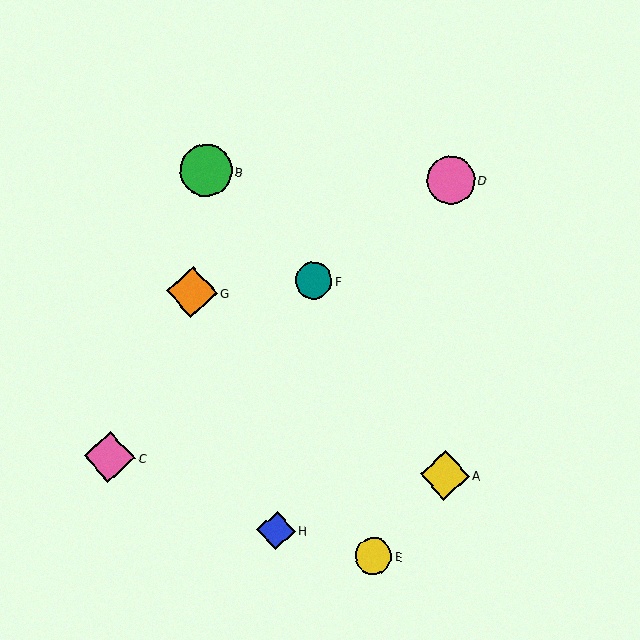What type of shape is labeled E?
Shape E is a yellow circle.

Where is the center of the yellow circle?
The center of the yellow circle is at (373, 556).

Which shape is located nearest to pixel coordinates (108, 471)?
The pink diamond (labeled C) at (110, 457) is nearest to that location.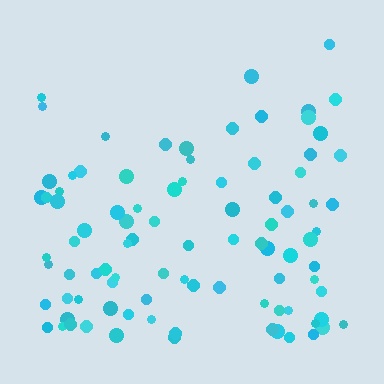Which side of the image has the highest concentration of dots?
The bottom.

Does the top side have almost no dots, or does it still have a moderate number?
Still a moderate number, just noticeably fewer than the bottom.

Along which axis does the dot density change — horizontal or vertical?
Vertical.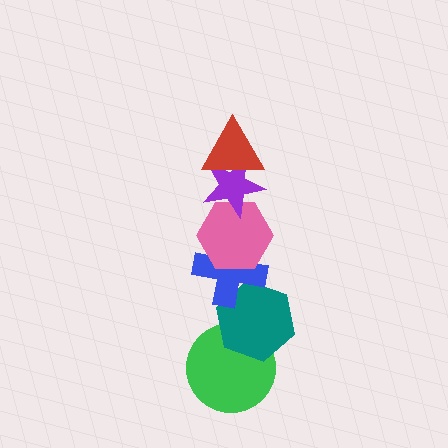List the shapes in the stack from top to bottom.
From top to bottom: the red triangle, the purple star, the pink hexagon, the blue cross, the teal hexagon, the green circle.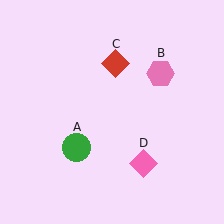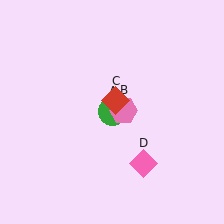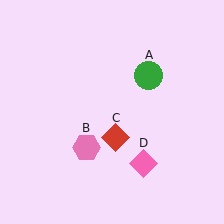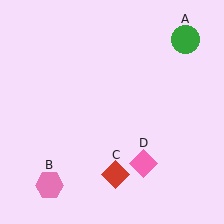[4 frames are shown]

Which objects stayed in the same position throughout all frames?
Pink diamond (object D) remained stationary.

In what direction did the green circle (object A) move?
The green circle (object A) moved up and to the right.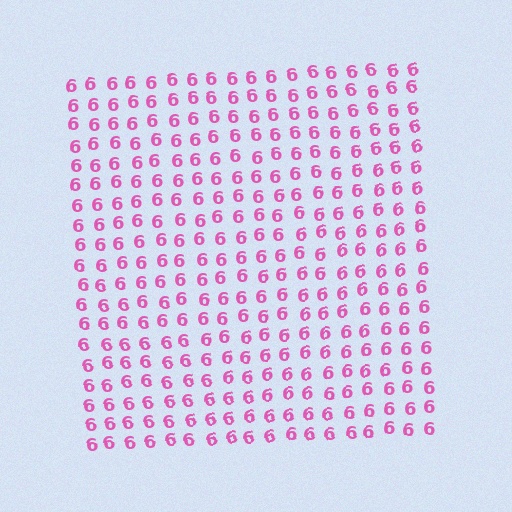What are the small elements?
The small elements are digit 6's.